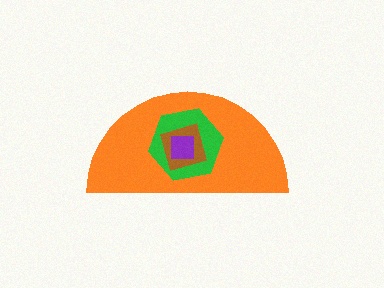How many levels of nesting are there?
4.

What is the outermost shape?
The orange semicircle.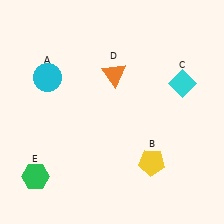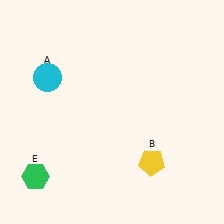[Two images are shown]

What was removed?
The cyan diamond (C), the orange triangle (D) were removed in Image 2.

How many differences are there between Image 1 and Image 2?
There are 2 differences between the two images.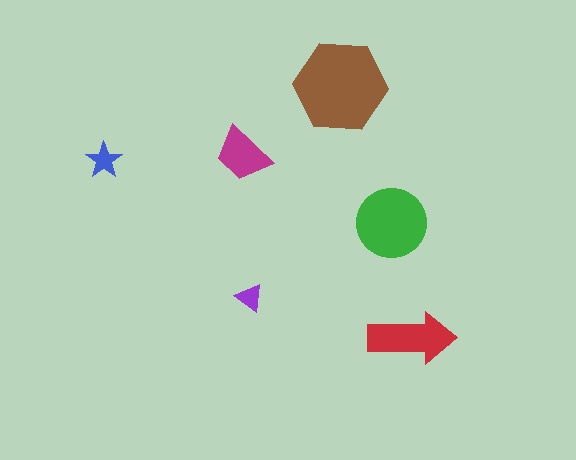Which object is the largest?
The brown hexagon.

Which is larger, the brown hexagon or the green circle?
The brown hexagon.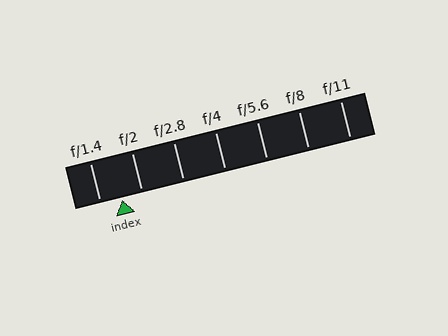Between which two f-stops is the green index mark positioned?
The index mark is between f/1.4 and f/2.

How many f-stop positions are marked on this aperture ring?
There are 7 f-stop positions marked.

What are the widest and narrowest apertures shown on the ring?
The widest aperture shown is f/1.4 and the narrowest is f/11.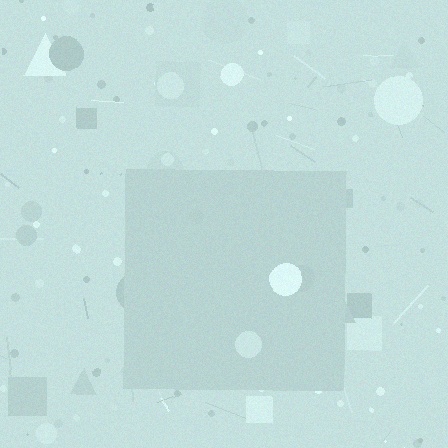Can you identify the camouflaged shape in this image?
The camouflaged shape is a square.